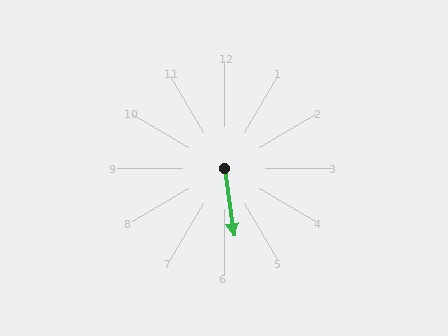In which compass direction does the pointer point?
South.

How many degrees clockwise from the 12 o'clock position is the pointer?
Approximately 172 degrees.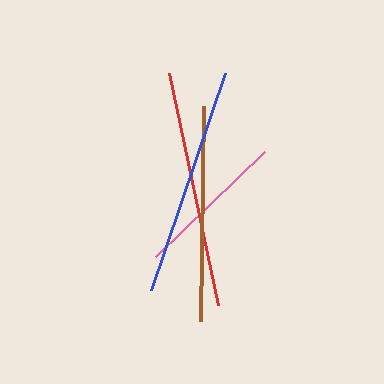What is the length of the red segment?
The red segment is approximately 237 pixels long.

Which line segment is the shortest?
The pink line is the shortest at approximately 151 pixels.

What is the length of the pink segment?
The pink segment is approximately 151 pixels long.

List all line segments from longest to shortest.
From longest to shortest: red, blue, brown, pink.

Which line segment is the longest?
The red line is the longest at approximately 237 pixels.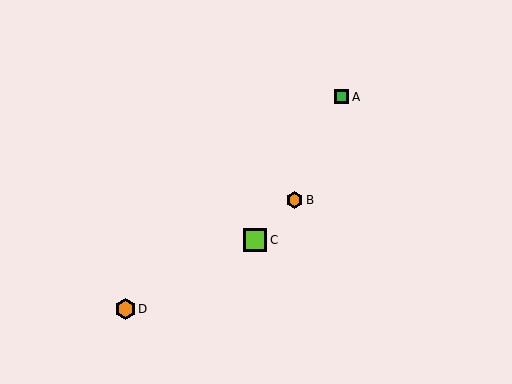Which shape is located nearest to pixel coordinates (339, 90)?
The green square (labeled A) at (341, 97) is nearest to that location.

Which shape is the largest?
The lime square (labeled C) is the largest.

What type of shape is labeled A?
Shape A is a green square.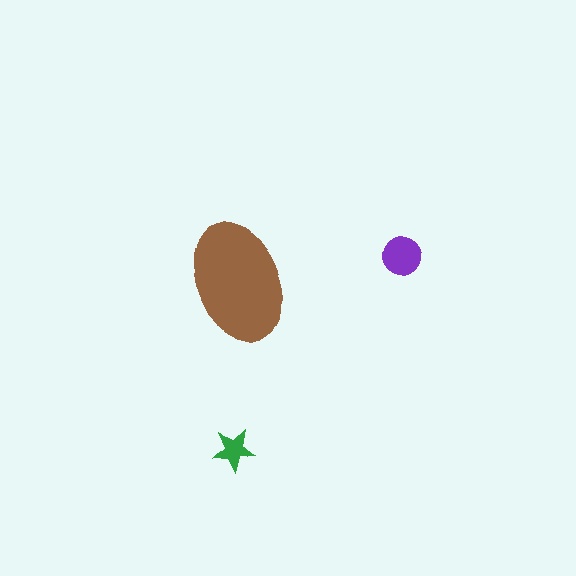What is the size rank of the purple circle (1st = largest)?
2nd.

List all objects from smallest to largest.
The green star, the purple circle, the brown ellipse.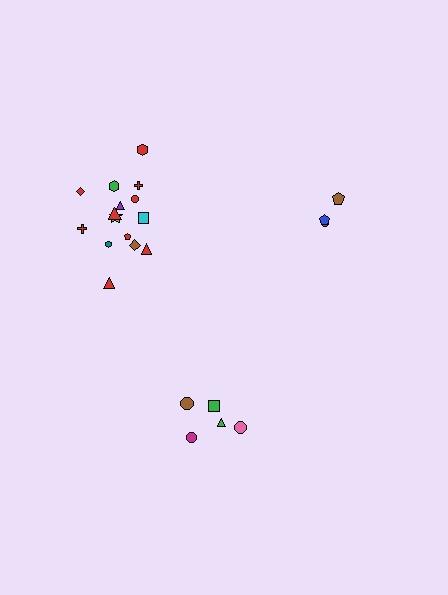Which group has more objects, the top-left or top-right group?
The top-left group.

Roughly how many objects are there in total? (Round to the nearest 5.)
Roughly 25 objects in total.